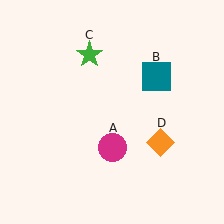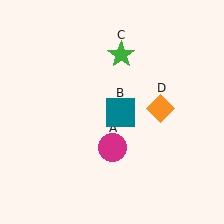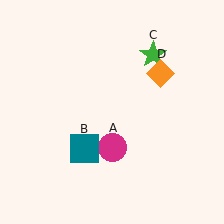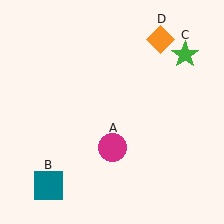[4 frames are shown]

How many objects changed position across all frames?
3 objects changed position: teal square (object B), green star (object C), orange diamond (object D).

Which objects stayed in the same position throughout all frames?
Magenta circle (object A) remained stationary.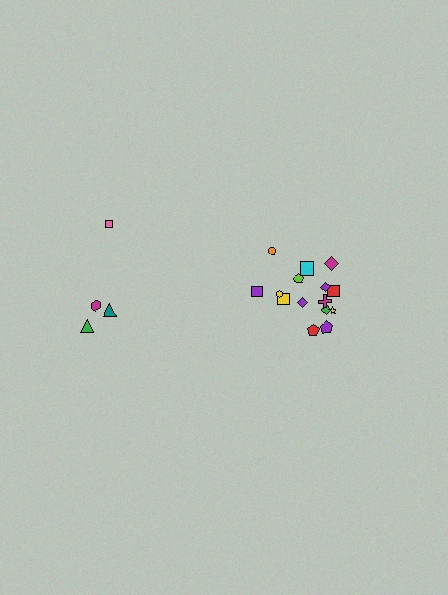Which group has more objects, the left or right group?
The right group.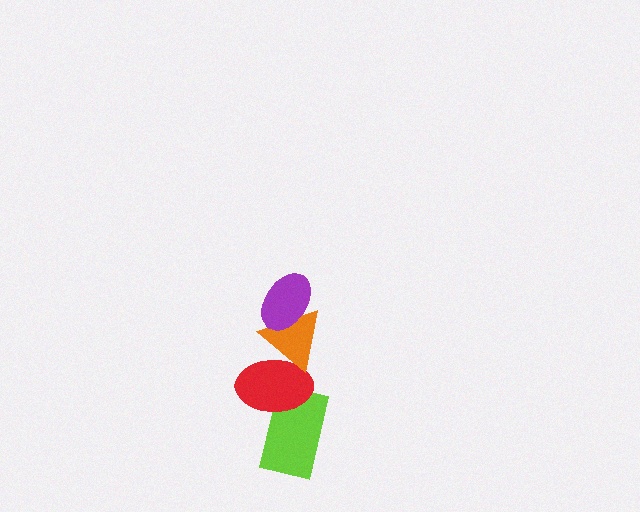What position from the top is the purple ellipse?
The purple ellipse is 1st from the top.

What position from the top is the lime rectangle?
The lime rectangle is 4th from the top.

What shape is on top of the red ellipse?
The orange triangle is on top of the red ellipse.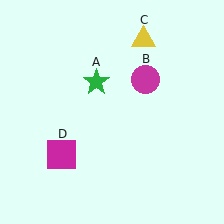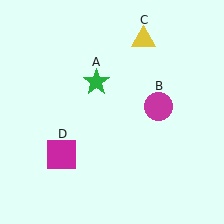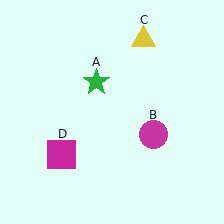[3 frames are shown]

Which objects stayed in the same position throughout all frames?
Green star (object A) and yellow triangle (object C) and magenta square (object D) remained stationary.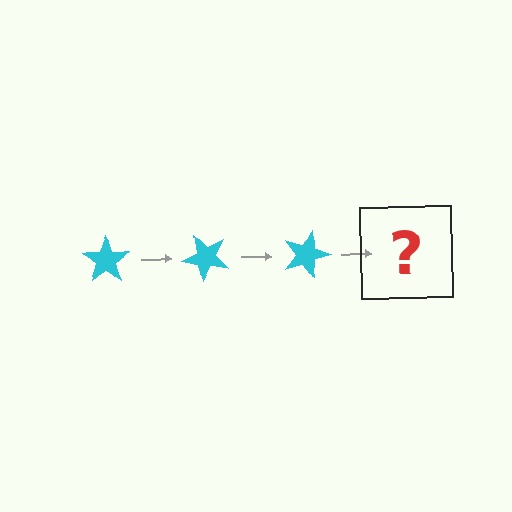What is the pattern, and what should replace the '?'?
The pattern is that the star rotates 45 degrees each step. The '?' should be a cyan star rotated 135 degrees.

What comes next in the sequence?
The next element should be a cyan star rotated 135 degrees.